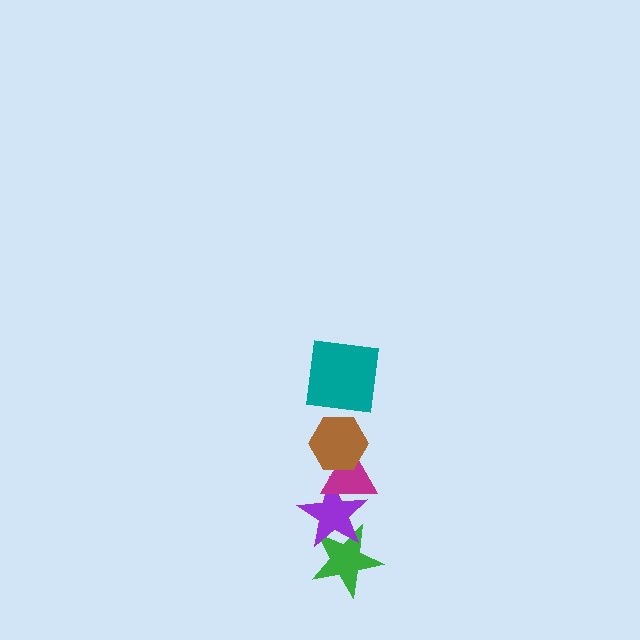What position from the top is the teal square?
The teal square is 1st from the top.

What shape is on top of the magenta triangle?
The brown hexagon is on top of the magenta triangle.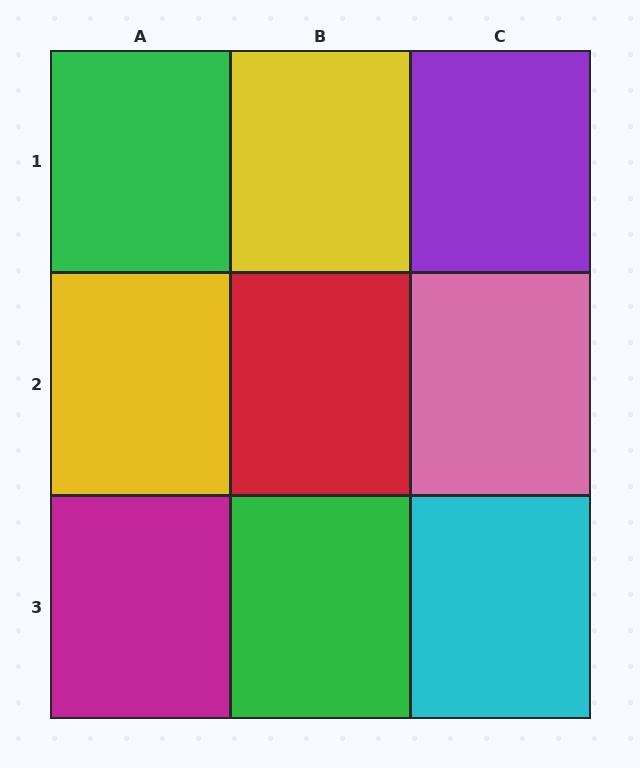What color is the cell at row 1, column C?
Purple.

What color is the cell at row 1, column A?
Green.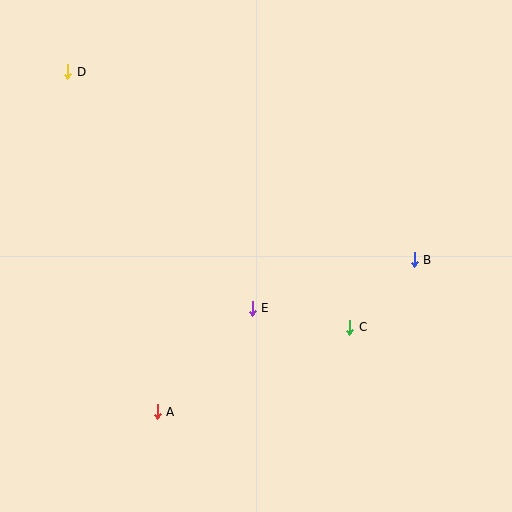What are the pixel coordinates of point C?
Point C is at (350, 327).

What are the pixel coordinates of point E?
Point E is at (252, 308).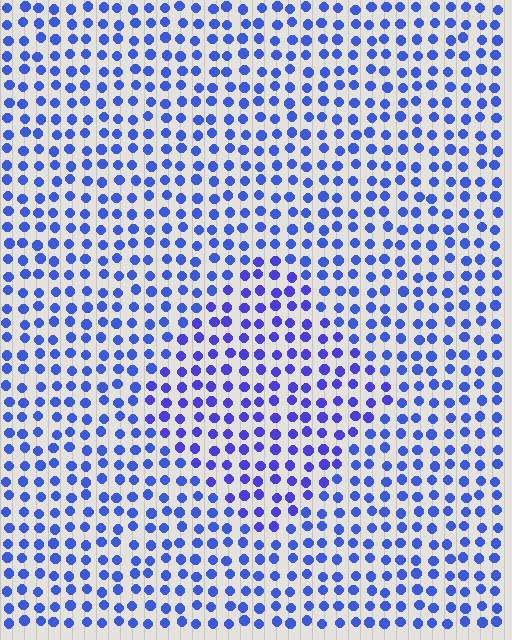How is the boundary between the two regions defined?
The boundary is defined purely by a slight shift in hue (about 16 degrees). Spacing, size, and orientation are identical on both sides.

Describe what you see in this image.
The image is filled with small blue elements in a uniform arrangement. A diamond-shaped region is visible where the elements are tinted to a slightly different hue, forming a subtle color boundary.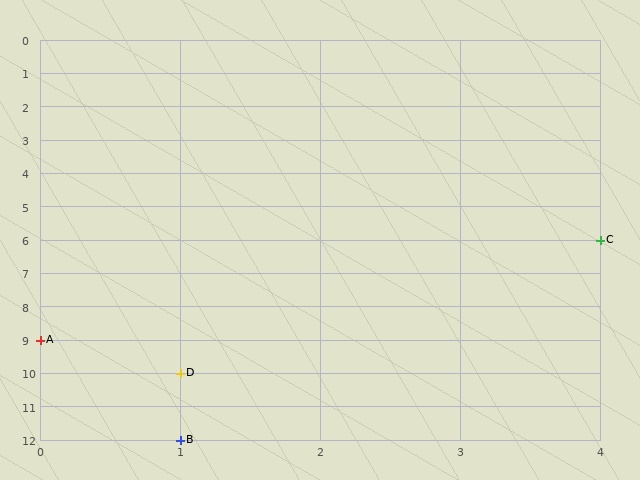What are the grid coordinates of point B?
Point B is at grid coordinates (1, 12).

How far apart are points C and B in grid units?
Points C and B are 3 columns and 6 rows apart (about 6.7 grid units diagonally).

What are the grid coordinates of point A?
Point A is at grid coordinates (0, 9).